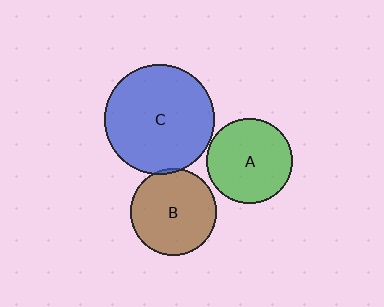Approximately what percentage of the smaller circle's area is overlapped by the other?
Approximately 5%.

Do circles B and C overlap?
Yes.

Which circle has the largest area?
Circle C (blue).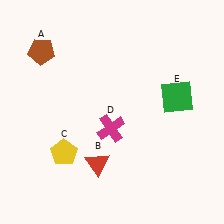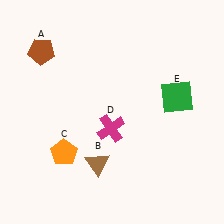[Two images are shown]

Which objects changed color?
B changed from red to brown. C changed from yellow to orange.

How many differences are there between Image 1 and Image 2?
There are 2 differences between the two images.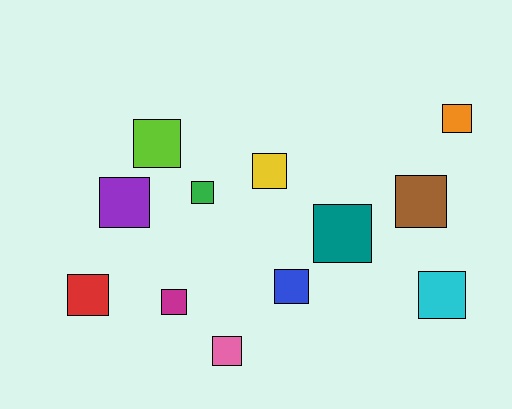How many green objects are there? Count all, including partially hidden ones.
There is 1 green object.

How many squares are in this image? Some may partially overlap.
There are 12 squares.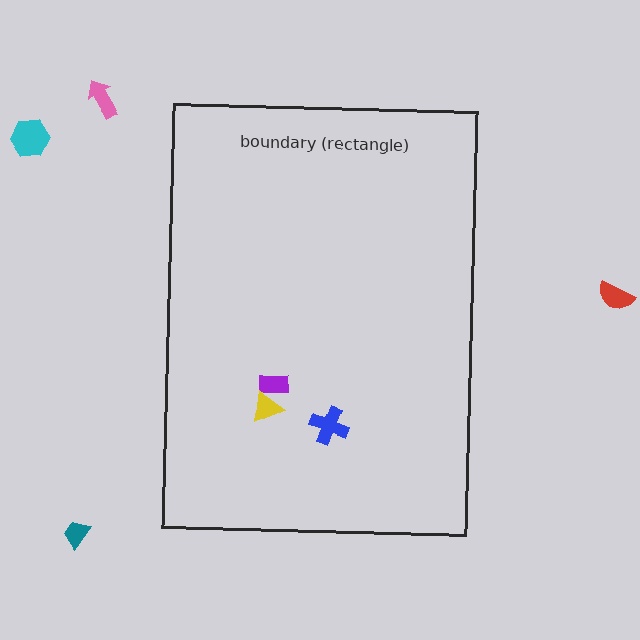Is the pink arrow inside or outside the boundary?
Outside.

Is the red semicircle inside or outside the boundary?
Outside.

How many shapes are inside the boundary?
3 inside, 4 outside.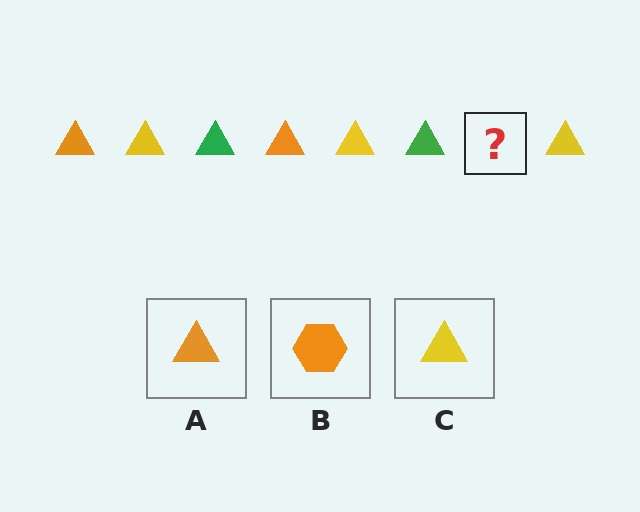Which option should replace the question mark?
Option A.